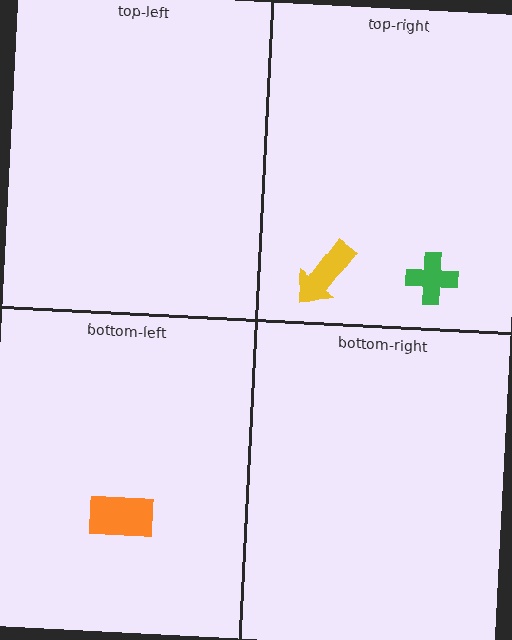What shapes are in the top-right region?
The green cross, the yellow arrow.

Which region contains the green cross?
The top-right region.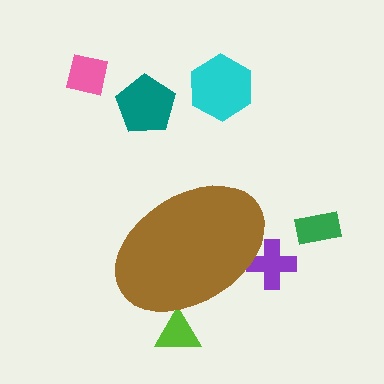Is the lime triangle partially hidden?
Yes, the lime triangle is partially hidden behind the brown ellipse.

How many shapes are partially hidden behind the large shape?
2 shapes are partially hidden.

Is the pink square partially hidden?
No, the pink square is fully visible.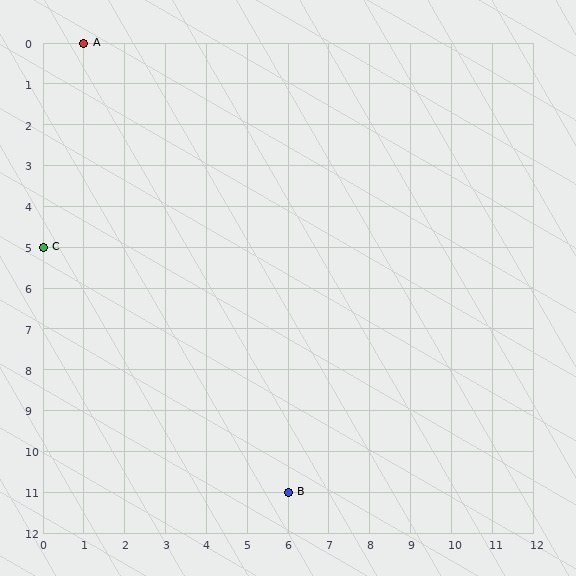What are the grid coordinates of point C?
Point C is at grid coordinates (0, 5).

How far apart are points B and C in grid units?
Points B and C are 6 columns and 6 rows apart (about 8.5 grid units diagonally).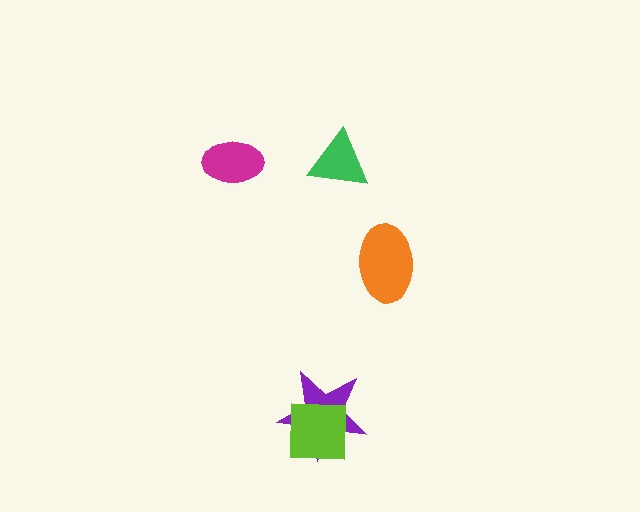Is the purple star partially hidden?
Yes, it is partially covered by another shape.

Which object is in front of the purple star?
The lime square is in front of the purple star.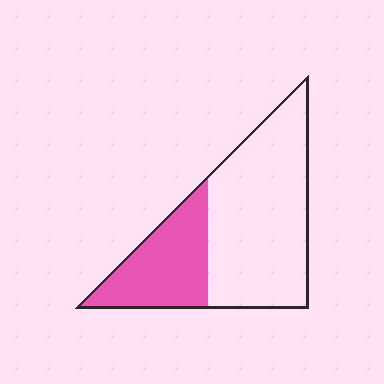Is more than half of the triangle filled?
No.